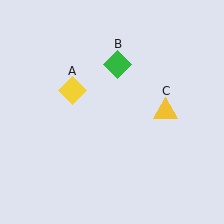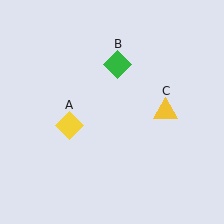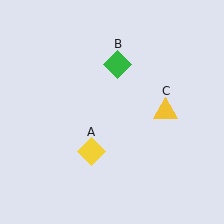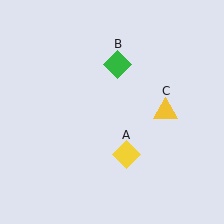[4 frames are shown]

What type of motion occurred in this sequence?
The yellow diamond (object A) rotated counterclockwise around the center of the scene.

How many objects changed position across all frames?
1 object changed position: yellow diamond (object A).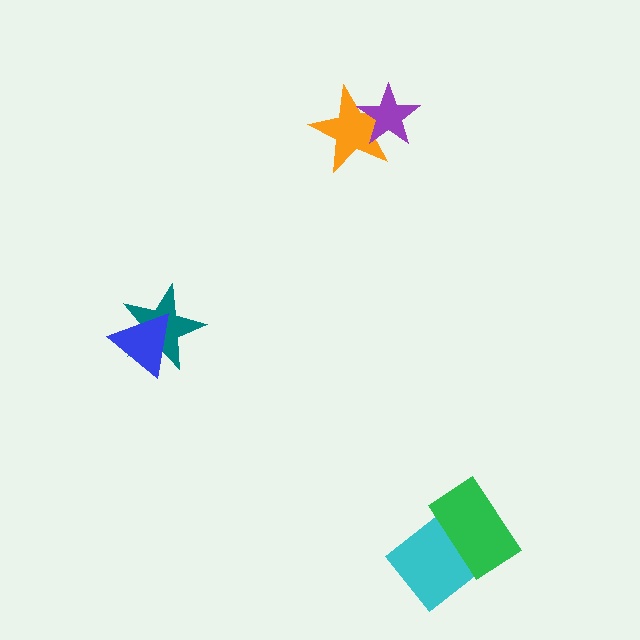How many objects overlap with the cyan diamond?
1 object overlaps with the cyan diamond.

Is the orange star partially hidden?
Yes, it is partially covered by another shape.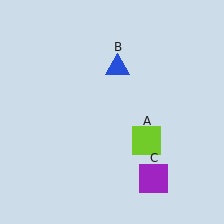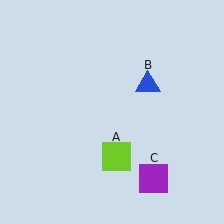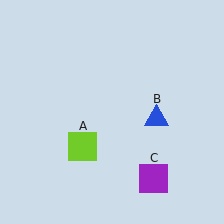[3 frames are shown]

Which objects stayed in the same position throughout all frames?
Purple square (object C) remained stationary.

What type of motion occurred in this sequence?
The lime square (object A), blue triangle (object B) rotated clockwise around the center of the scene.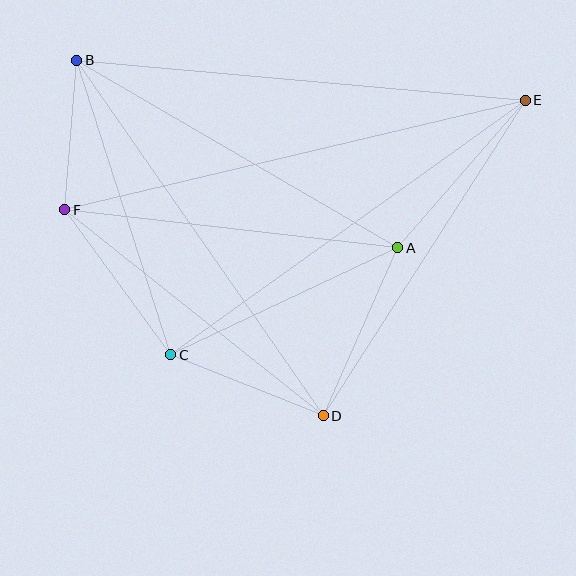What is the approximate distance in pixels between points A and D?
The distance between A and D is approximately 184 pixels.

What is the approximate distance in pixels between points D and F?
The distance between D and F is approximately 330 pixels.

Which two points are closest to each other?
Points B and F are closest to each other.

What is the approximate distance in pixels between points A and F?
The distance between A and F is approximately 335 pixels.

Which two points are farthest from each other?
Points E and F are farthest from each other.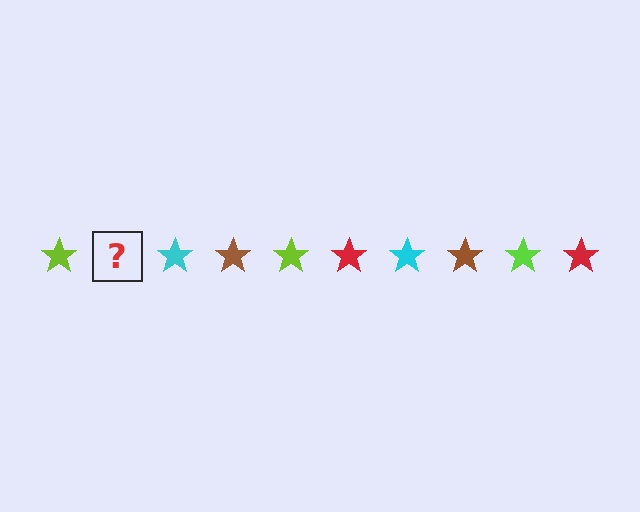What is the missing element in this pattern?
The missing element is a red star.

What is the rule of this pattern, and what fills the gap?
The rule is that the pattern cycles through lime, red, cyan, brown stars. The gap should be filled with a red star.